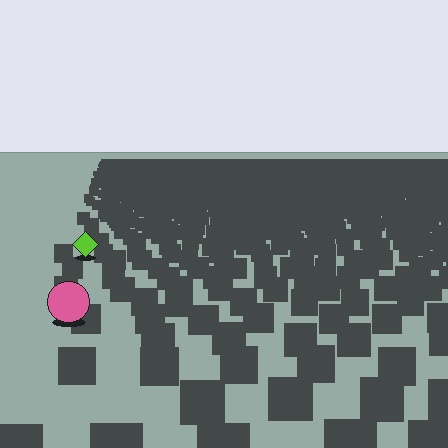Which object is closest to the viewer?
The pink circle is closest. The texture marks near it are larger and more spread out.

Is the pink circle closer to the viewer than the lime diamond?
Yes. The pink circle is closer — you can tell from the texture gradient: the ground texture is coarser near it.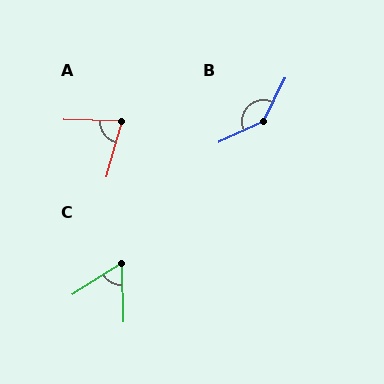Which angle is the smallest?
C, at approximately 59 degrees.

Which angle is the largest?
B, at approximately 141 degrees.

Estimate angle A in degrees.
Approximately 76 degrees.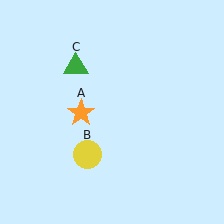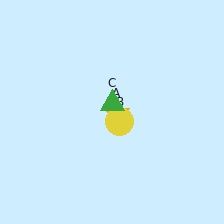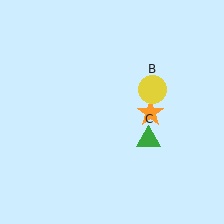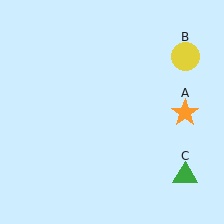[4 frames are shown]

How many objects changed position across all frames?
3 objects changed position: orange star (object A), yellow circle (object B), green triangle (object C).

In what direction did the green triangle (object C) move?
The green triangle (object C) moved down and to the right.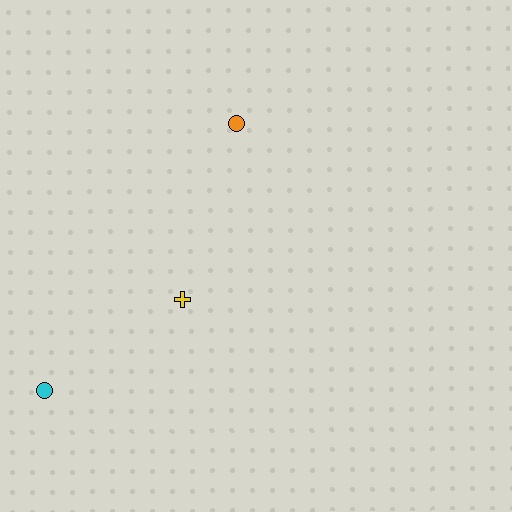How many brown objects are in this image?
There are no brown objects.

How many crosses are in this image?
There is 1 cross.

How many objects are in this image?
There are 3 objects.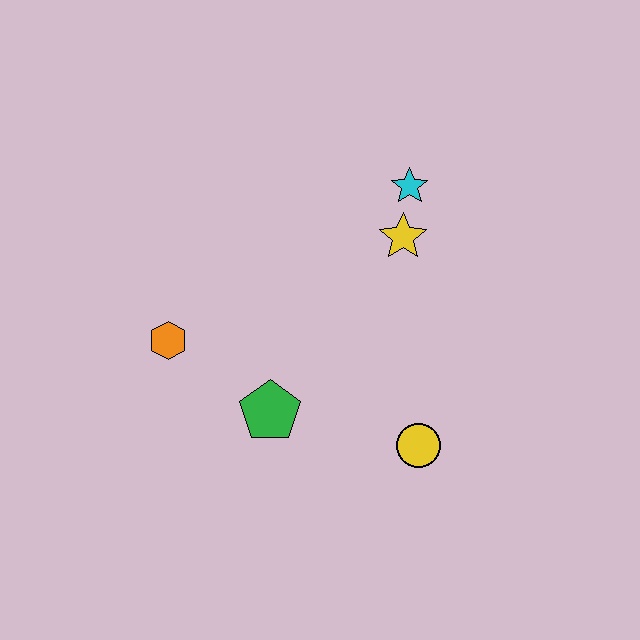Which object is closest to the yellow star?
The cyan star is closest to the yellow star.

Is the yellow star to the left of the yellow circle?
Yes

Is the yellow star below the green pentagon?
No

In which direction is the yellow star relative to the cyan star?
The yellow star is below the cyan star.